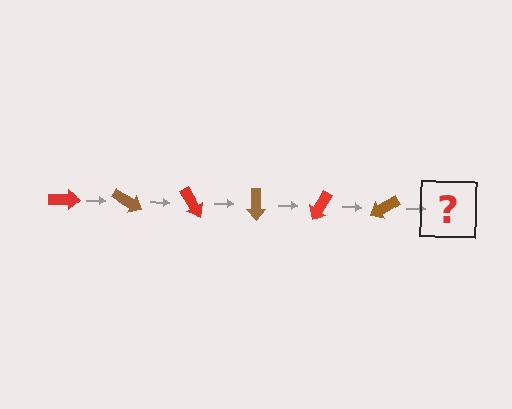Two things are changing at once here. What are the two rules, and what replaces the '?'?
The two rules are that it rotates 30 degrees each step and the color cycles through red and brown. The '?' should be a red arrow, rotated 180 degrees from the start.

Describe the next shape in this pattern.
It should be a red arrow, rotated 180 degrees from the start.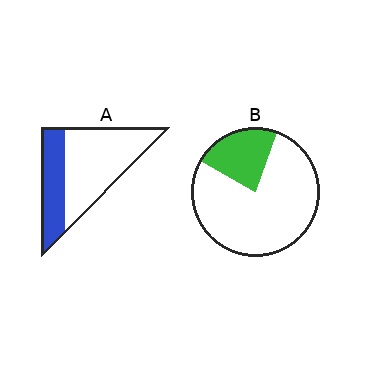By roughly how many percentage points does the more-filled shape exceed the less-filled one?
By roughly 10 percentage points (A over B).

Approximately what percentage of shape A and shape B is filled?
A is approximately 35% and B is approximately 25%.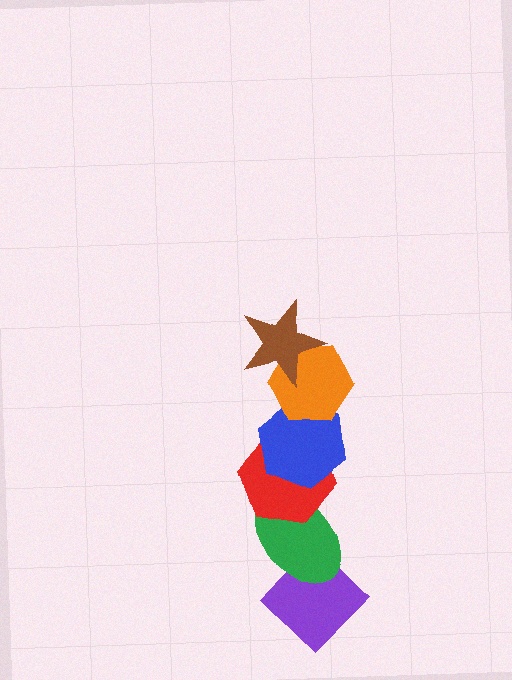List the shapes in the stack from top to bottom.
From top to bottom: the brown star, the orange hexagon, the blue hexagon, the red hexagon, the green ellipse, the purple diamond.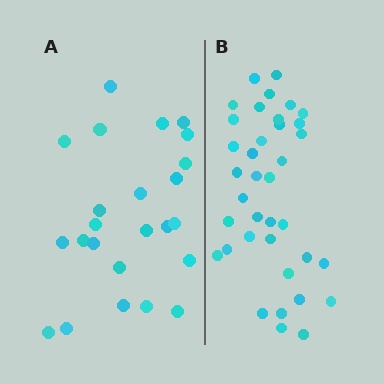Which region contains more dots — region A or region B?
Region B (the right region) has more dots.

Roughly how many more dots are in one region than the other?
Region B has approximately 15 more dots than region A.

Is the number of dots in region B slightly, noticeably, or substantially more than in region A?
Region B has substantially more. The ratio is roughly 1.5 to 1.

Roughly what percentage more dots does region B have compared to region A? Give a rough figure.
About 55% more.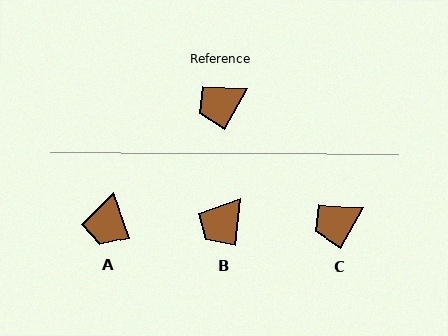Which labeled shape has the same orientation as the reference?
C.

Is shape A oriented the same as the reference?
No, it is off by about 49 degrees.